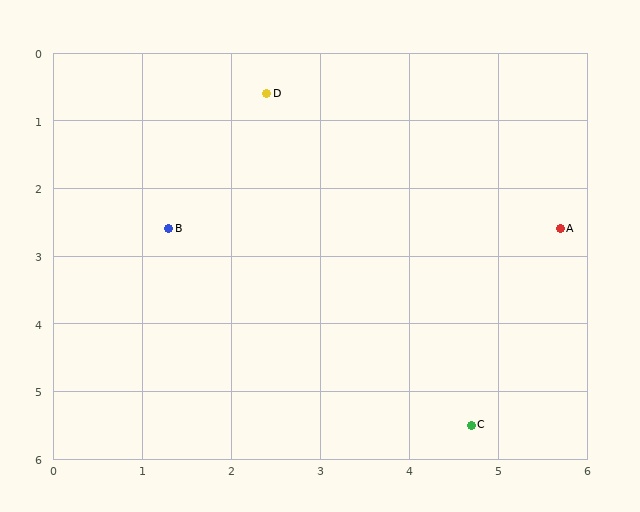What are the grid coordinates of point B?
Point B is at approximately (1.3, 2.6).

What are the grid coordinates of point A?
Point A is at approximately (5.7, 2.6).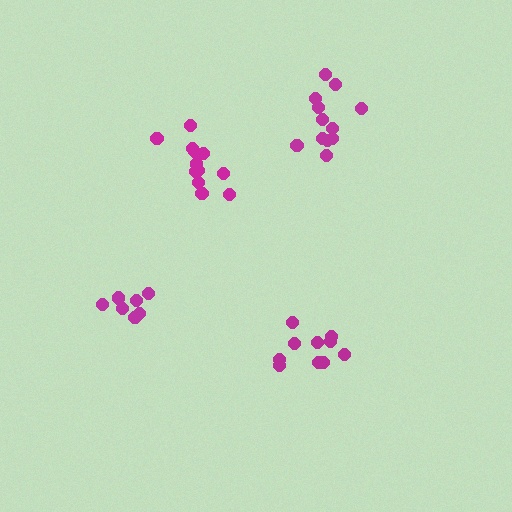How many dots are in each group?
Group 1: 12 dots, Group 2: 12 dots, Group 3: 10 dots, Group 4: 7 dots (41 total).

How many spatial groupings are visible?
There are 4 spatial groupings.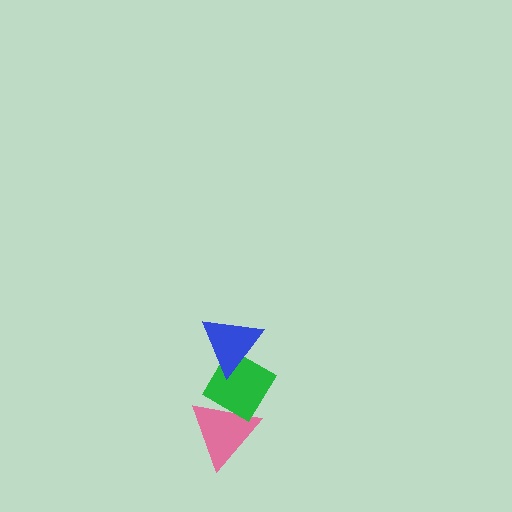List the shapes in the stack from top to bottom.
From top to bottom: the blue triangle, the green diamond, the pink triangle.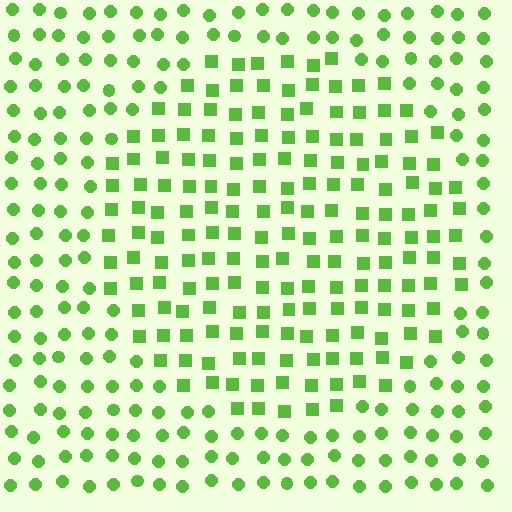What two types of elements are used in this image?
The image uses squares inside the circle region and circles outside it.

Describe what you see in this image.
The image is filled with small lime elements arranged in a uniform grid. A circle-shaped region contains squares, while the surrounding area contains circles. The boundary is defined purely by the change in element shape.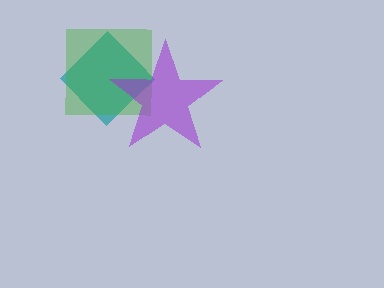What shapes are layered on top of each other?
The layered shapes are: a teal diamond, a green square, a purple star.